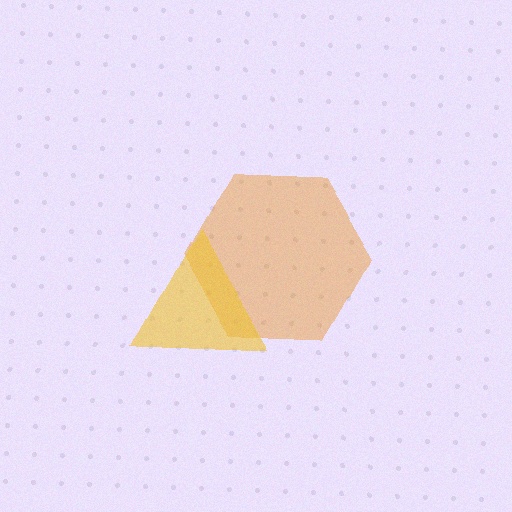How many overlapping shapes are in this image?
There are 2 overlapping shapes in the image.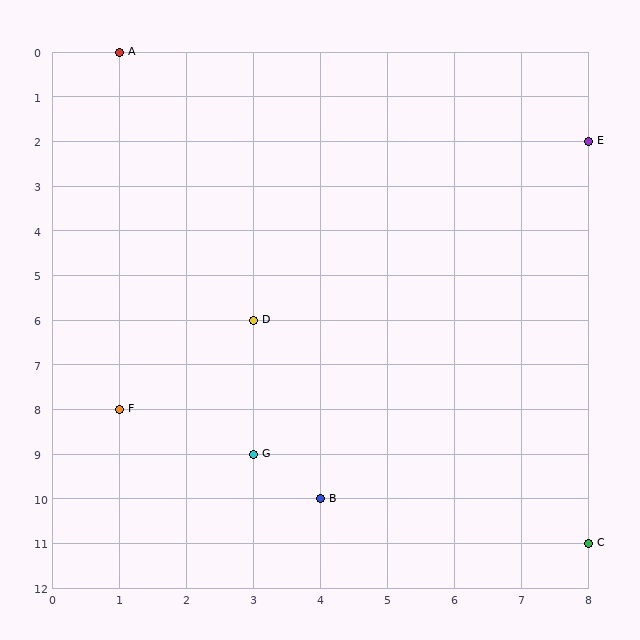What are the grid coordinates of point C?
Point C is at grid coordinates (8, 11).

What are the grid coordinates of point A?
Point A is at grid coordinates (1, 0).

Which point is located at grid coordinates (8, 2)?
Point E is at (8, 2).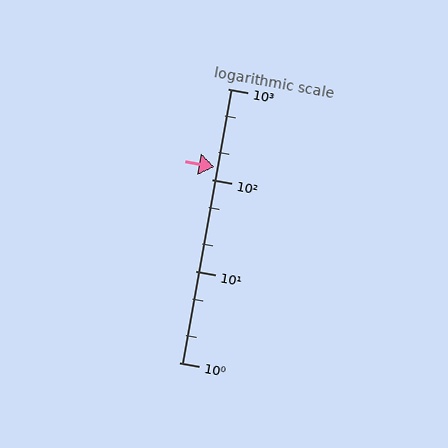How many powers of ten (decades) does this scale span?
The scale spans 3 decades, from 1 to 1000.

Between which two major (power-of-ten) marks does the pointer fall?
The pointer is between 100 and 1000.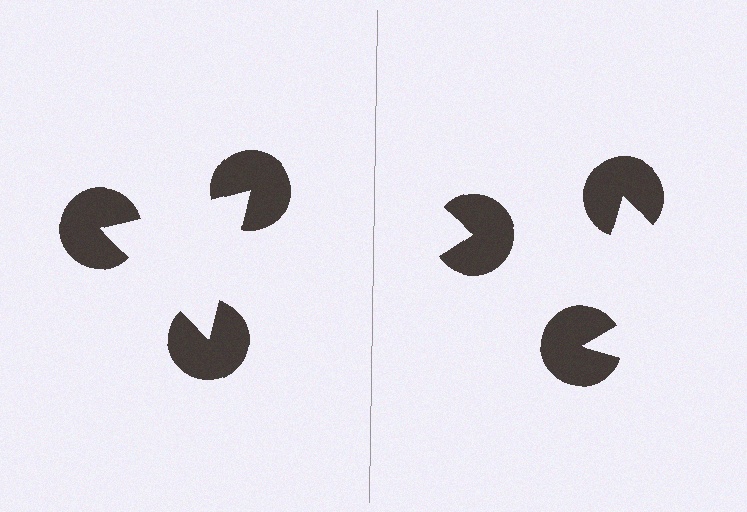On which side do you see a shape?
An illusory triangle appears on the left side. On the right side the wedge cuts are rotated, so no coherent shape forms.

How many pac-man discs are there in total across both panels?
6 — 3 on each side.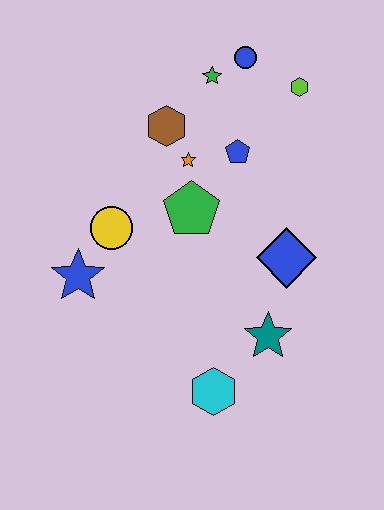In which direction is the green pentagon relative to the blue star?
The green pentagon is to the right of the blue star.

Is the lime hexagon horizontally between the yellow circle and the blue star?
No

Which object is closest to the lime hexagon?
The blue circle is closest to the lime hexagon.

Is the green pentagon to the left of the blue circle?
Yes